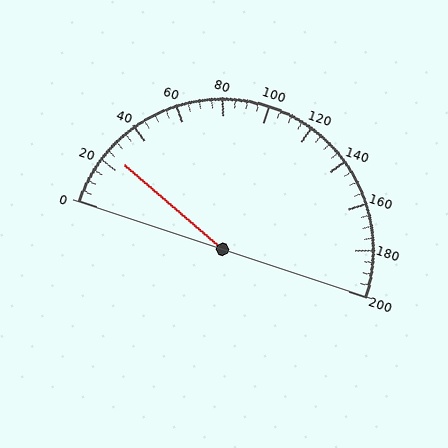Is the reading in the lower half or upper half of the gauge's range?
The reading is in the lower half of the range (0 to 200).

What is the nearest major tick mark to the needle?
The nearest major tick mark is 20.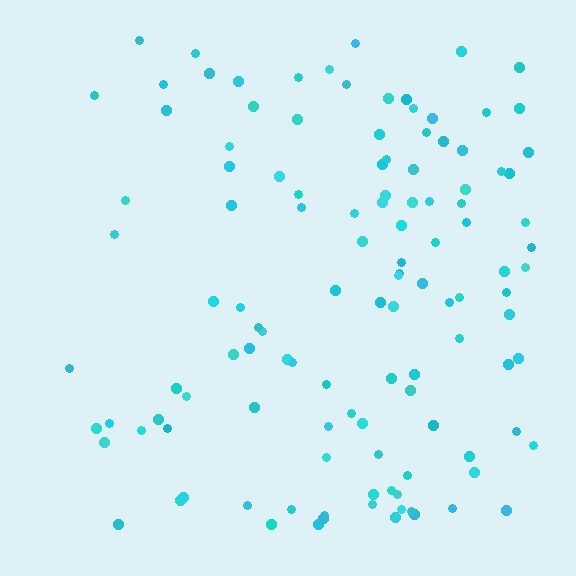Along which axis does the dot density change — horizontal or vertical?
Horizontal.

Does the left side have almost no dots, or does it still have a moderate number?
Still a moderate number, just noticeably fewer than the right.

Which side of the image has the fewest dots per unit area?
The left.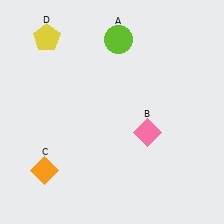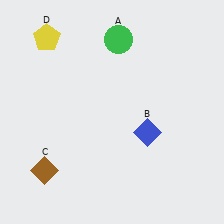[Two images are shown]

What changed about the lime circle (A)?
In Image 1, A is lime. In Image 2, it changed to green.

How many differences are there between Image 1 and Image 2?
There are 3 differences between the two images.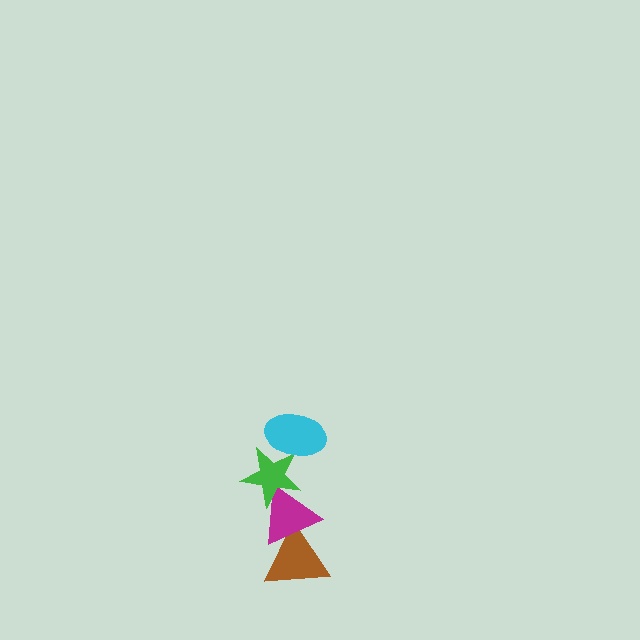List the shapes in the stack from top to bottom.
From top to bottom: the cyan ellipse, the green star, the magenta triangle, the brown triangle.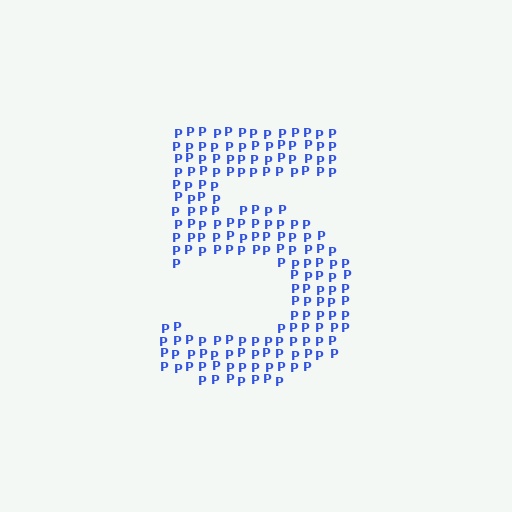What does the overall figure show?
The overall figure shows the digit 5.